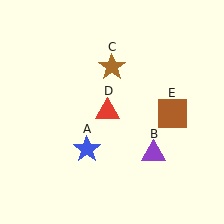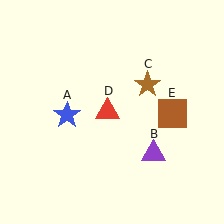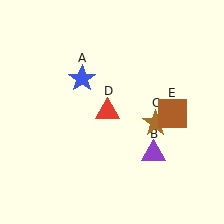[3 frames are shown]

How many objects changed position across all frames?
2 objects changed position: blue star (object A), brown star (object C).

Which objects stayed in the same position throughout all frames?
Purple triangle (object B) and red triangle (object D) and brown square (object E) remained stationary.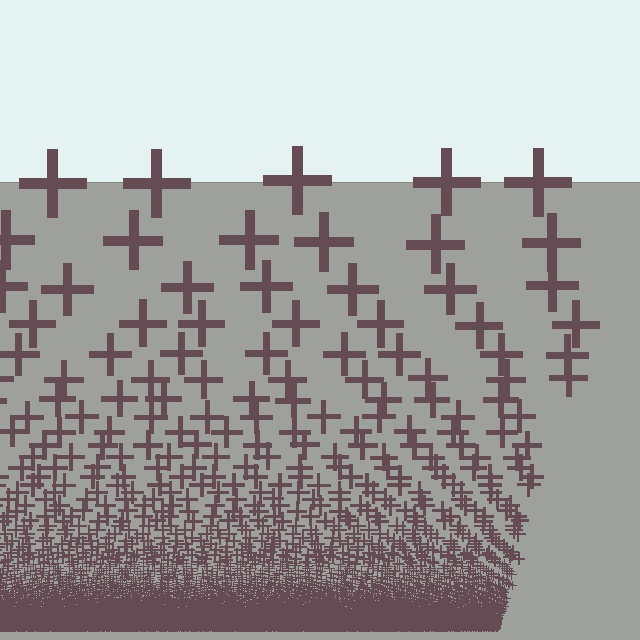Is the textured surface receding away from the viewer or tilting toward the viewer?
The surface appears to tilt toward the viewer. Texture elements get larger and sparser toward the top.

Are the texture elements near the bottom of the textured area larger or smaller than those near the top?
Smaller. The gradient is inverted — elements near the bottom are smaller and denser.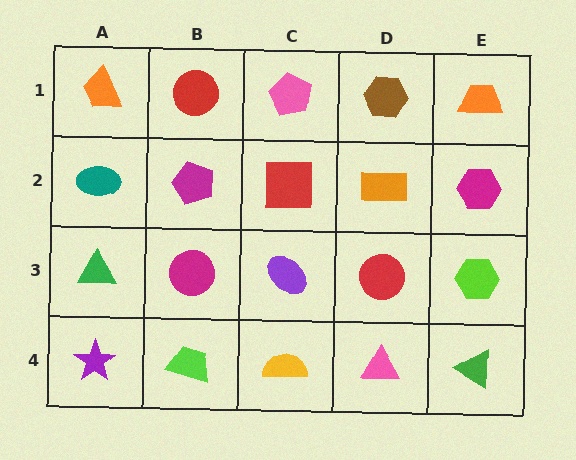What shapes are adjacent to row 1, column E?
A magenta hexagon (row 2, column E), a brown hexagon (row 1, column D).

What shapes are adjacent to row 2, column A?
An orange trapezoid (row 1, column A), a green triangle (row 3, column A), a magenta pentagon (row 2, column B).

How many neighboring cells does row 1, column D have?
3.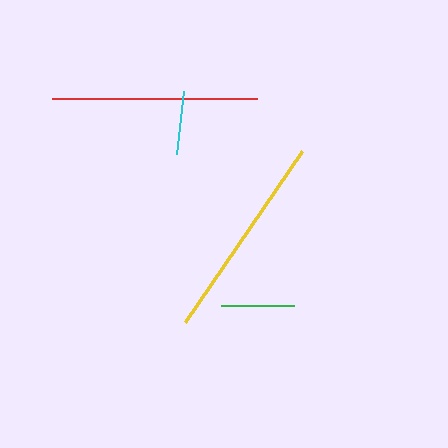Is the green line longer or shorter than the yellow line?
The yellow line is longer than the green line.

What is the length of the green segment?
The green segment is approximately 73 pixels long.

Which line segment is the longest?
The yellow line is the longest at approximately 207 pixels.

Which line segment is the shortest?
The cyan line is the shortest at approximately 63 pixels.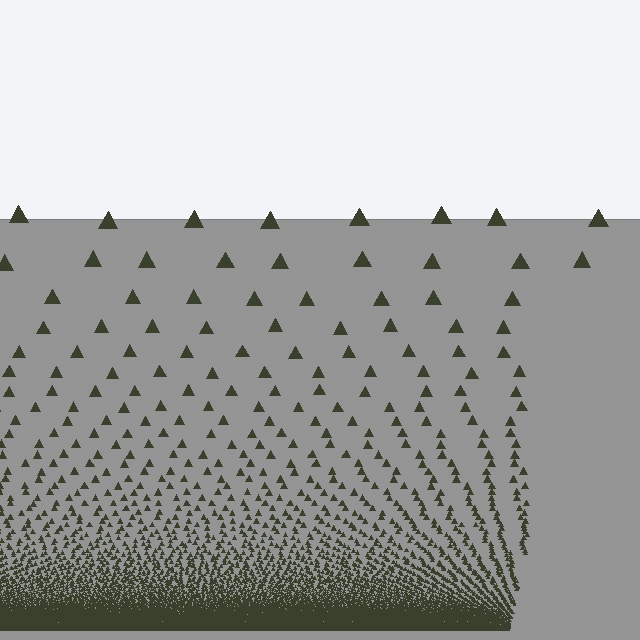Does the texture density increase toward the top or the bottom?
Density increases toward the bottom.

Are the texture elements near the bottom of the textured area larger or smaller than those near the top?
Smaller. The gradient is inverted — elements near the bottom are smaller and denser.